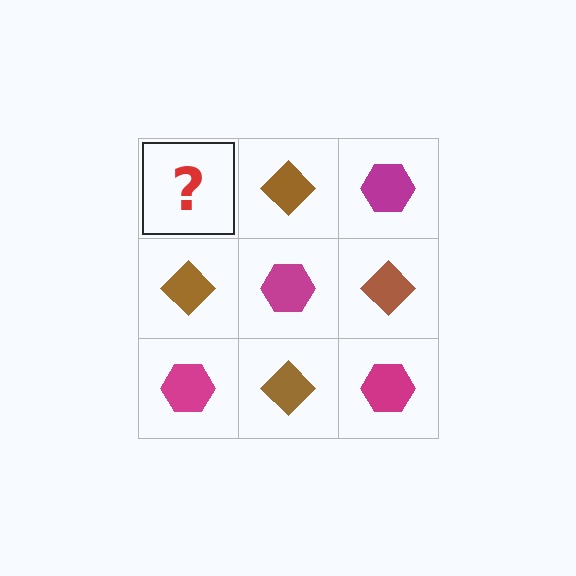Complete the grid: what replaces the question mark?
The question mark should be replaced with a magenta hexagon.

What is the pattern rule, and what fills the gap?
The rule is that it alternates magenta hexagon and brown diamond in a checkerboard pattern. The gap should be filled with a magenta hexagon.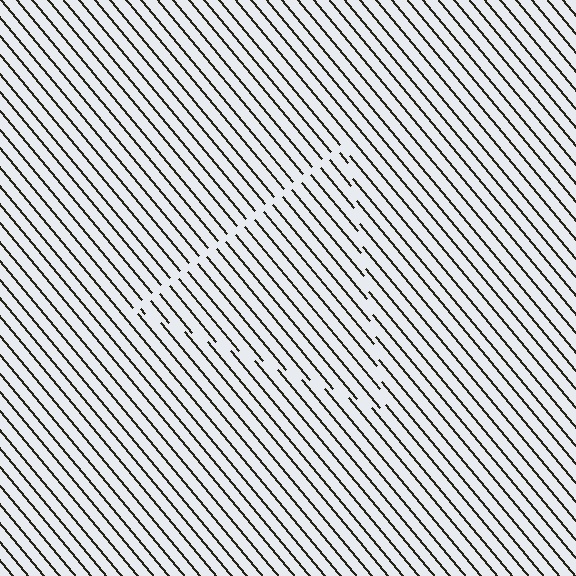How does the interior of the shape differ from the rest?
The interior of the shape contains the same grating, shifted by half a period — the contour is defined by the phase discontinuity where line-ends from the inner and outer gratings abut.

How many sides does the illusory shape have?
3 sides — the line-ends trace a triangle.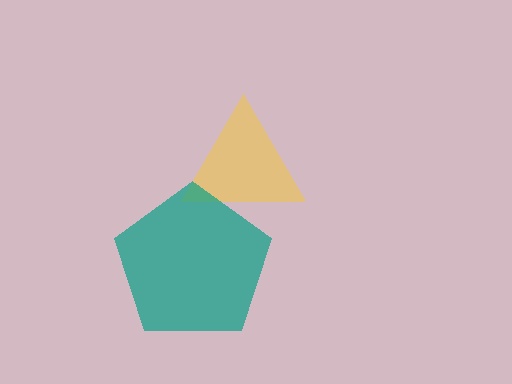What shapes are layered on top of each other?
The layered shapes are: a yellow triangle, a teal pentagon.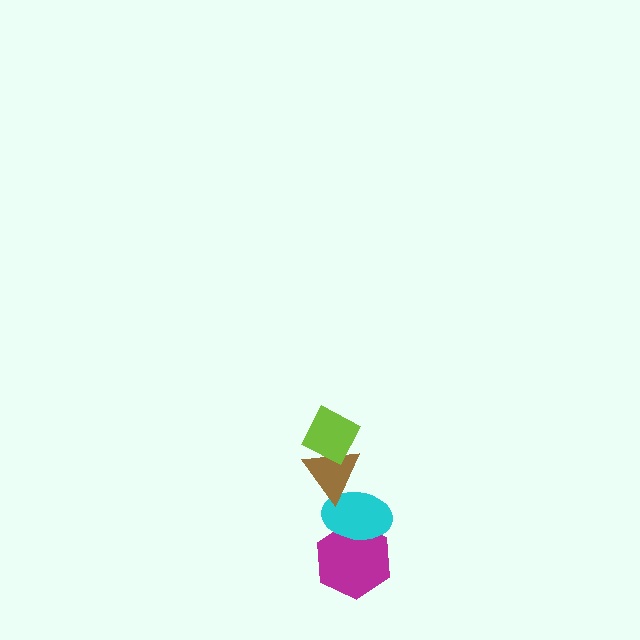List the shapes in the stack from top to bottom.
From top to bottom: the lime diamond, the brown triangle, the cyan ellipse, the magenta hexagon.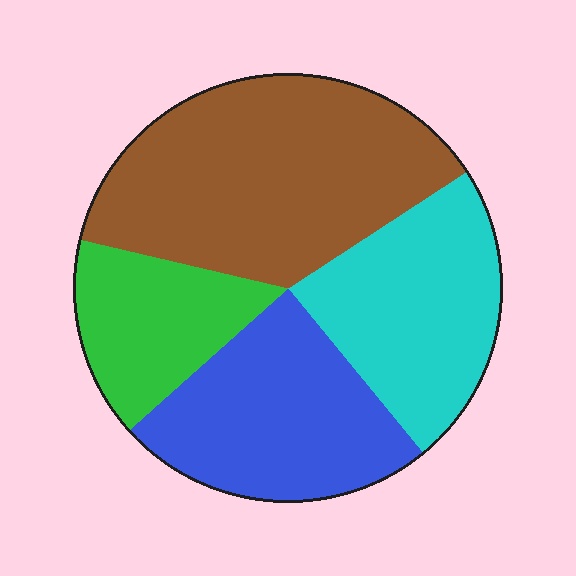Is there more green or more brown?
Brown.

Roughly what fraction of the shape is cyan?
Cyan takes up about one quarter (1/4) of the shape.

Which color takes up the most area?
Brown, at roughly 35%.